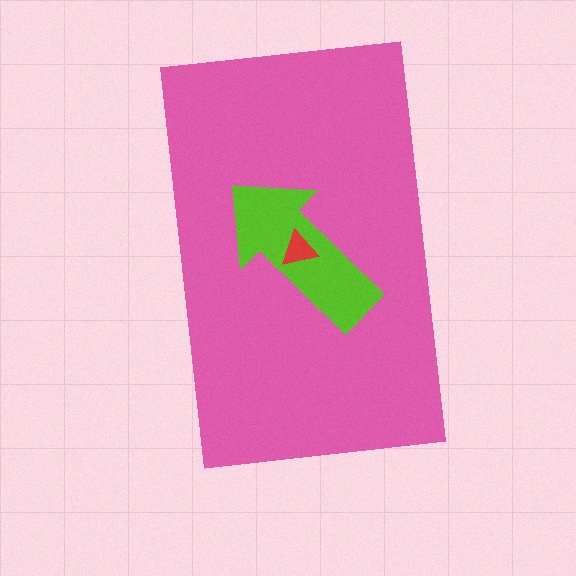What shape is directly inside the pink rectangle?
The lime arrow.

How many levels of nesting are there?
3.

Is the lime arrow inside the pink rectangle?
Yes.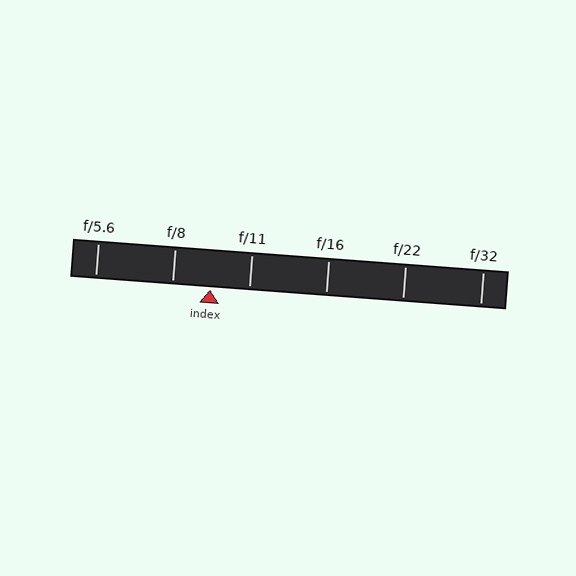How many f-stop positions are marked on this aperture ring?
There are 6 f-stop positions marked.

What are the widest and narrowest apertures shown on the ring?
The widest aperture shown is f/5.6 and the narrowest is f/32.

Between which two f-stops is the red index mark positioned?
The index mark is between f/8 and f/11.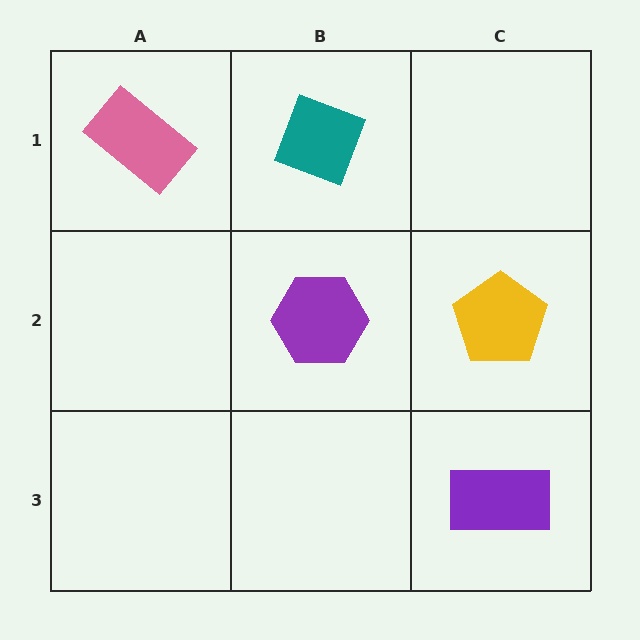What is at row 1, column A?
A pink rectangle.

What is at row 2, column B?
A purple hexagon.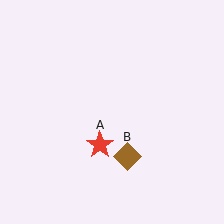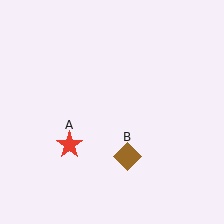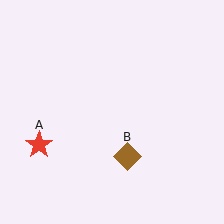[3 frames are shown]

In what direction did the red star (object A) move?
The red star (object A) moved left.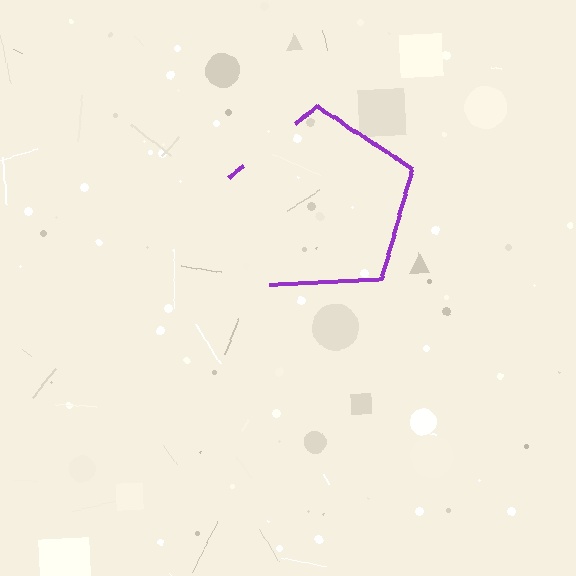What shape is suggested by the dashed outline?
The dashed outline suggests a pentagon.